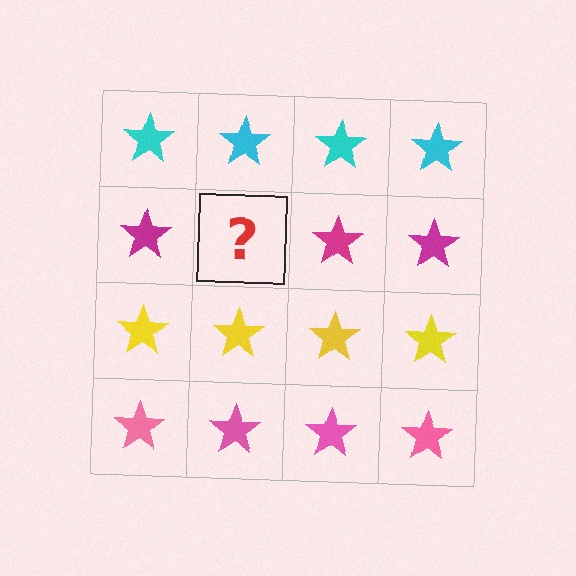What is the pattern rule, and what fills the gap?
The rule is that each row has a consistent color. The gap should be filled with a magenta star.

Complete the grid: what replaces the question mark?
The question mark should be replaced with a magenta star.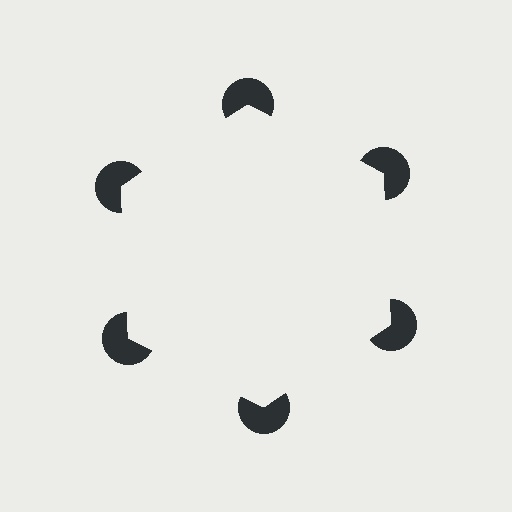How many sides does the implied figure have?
6 sides.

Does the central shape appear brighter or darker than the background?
It typically appears slightly brighter than the background, even though no actual brightness change is drawn.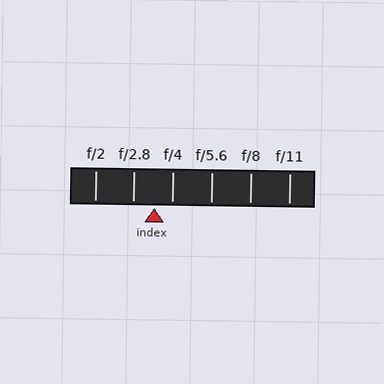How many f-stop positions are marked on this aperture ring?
There are 6 f-stop positions marked.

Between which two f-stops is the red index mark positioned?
The index mark is between f/2.8 and f/4.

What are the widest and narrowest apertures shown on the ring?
The widest aperture shown is f/2 and the narrowest is f/11.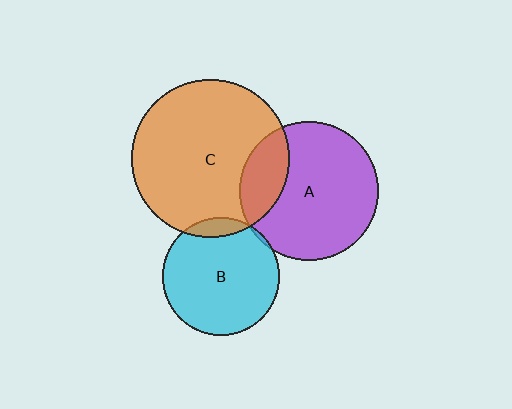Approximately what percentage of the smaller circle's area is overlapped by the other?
Approximately 10%.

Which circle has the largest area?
Circle C (orange).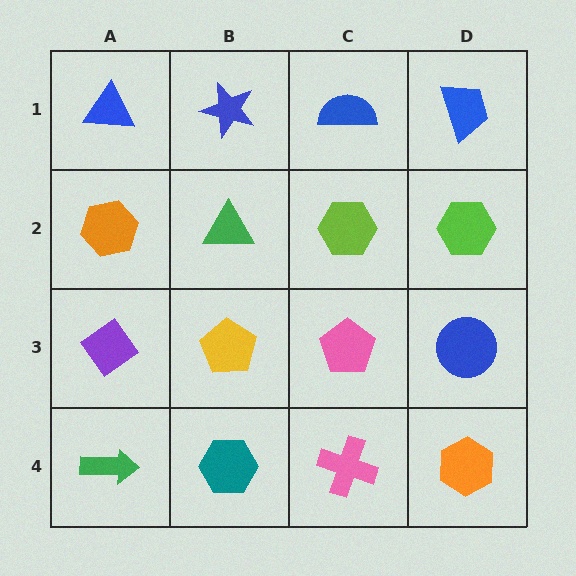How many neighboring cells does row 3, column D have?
3.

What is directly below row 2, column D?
A blue circle.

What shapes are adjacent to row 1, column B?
A green triangle (row 2, column B), a blue triangle (row 1, column A), a blue semicircle (row 1, column C).